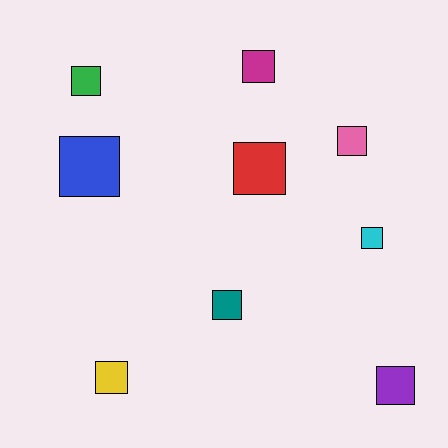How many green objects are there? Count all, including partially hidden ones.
There is 1 green object.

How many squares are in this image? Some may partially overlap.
There are 9 squares.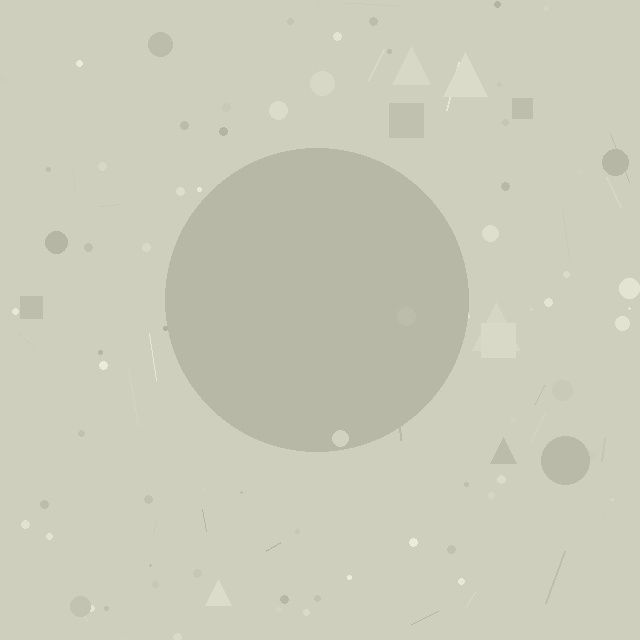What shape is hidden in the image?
A circle is hidden in the image.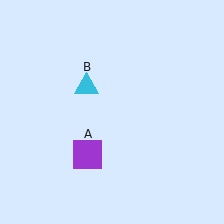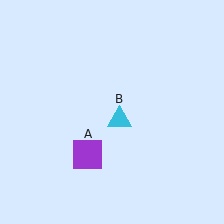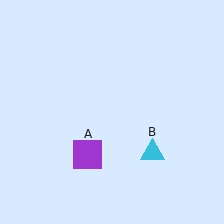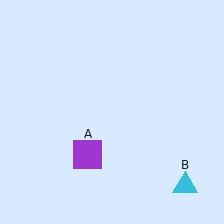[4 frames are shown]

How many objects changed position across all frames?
1 object changed position: cyan triangle (object B).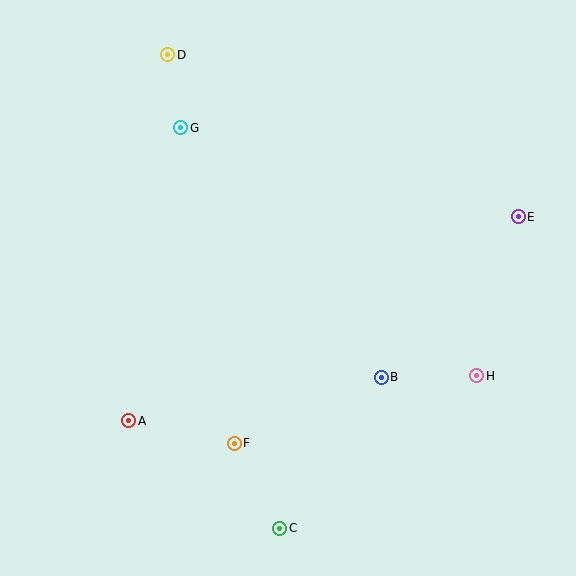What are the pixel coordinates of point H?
Point H is at (477, 376).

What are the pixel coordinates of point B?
Point B is at (381, 377).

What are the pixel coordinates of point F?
Point F is at (234, 443).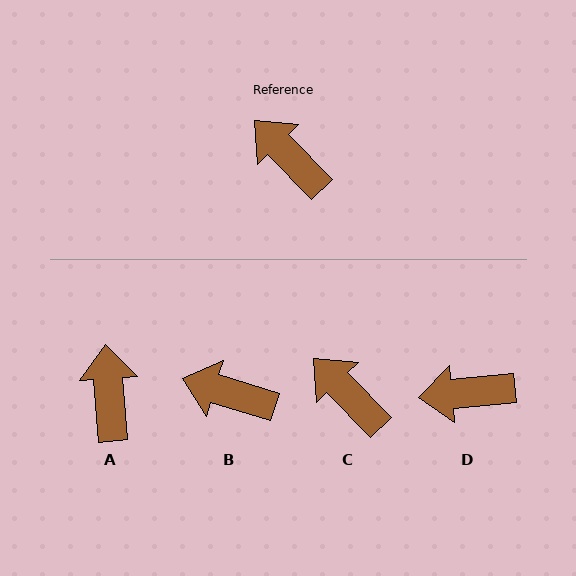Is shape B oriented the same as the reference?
No, it is off by about 28 degrees.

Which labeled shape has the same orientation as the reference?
C.